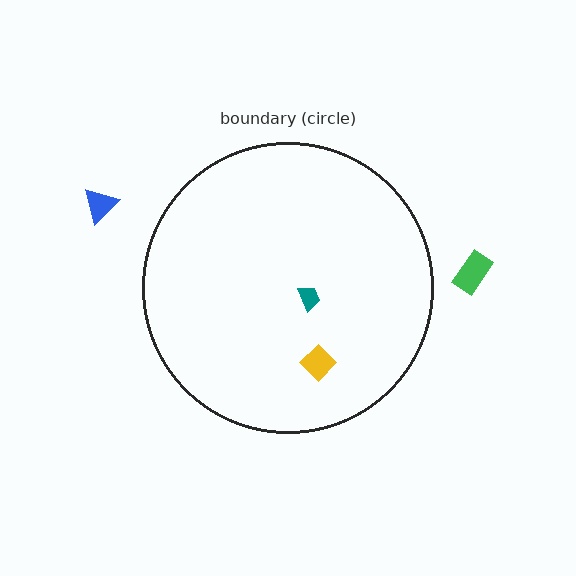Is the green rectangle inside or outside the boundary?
Outside.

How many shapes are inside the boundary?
2 inside, 2 outside.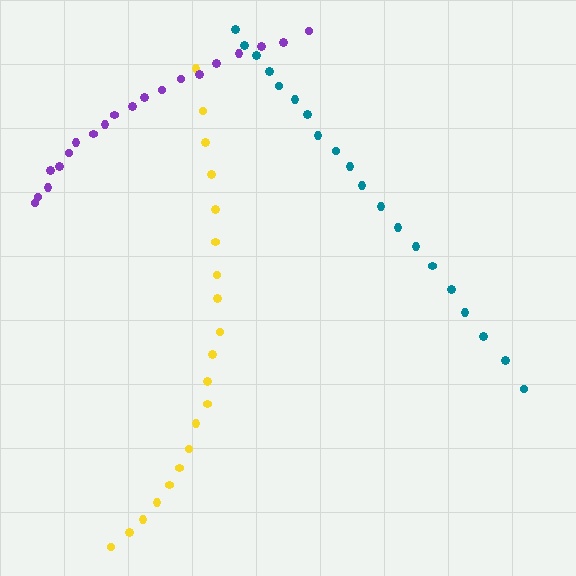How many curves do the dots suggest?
There are 3 distinct paths.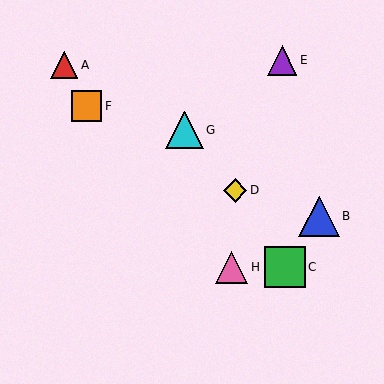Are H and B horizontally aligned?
No, H is at y≈267 and B is at y≈216.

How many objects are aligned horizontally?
2 objects (C, H) are aligned horizontally.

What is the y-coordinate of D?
Object D is at y≈190.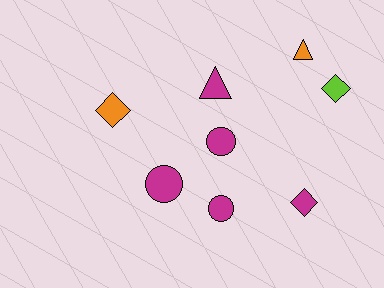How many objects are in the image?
There are 8 objects.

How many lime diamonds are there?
There is 1 lime diamond.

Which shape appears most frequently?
Diamond, with 3 objects.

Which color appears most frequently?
Magenta, with 5 objects.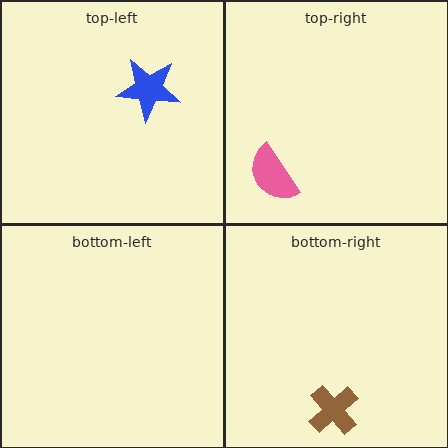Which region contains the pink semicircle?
The top-right region.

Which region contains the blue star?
The top-left region.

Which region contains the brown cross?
The bottom-right region.